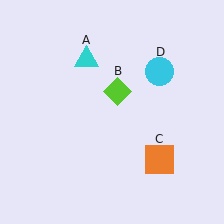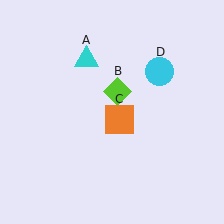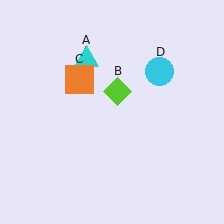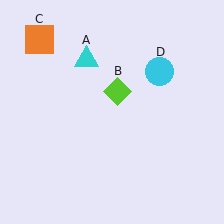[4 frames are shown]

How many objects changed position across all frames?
1 object changed position: orange square (object C).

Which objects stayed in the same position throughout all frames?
Cyan triangle (object A) and lime diamond (object B) and cyan circle (object D) remained stationary.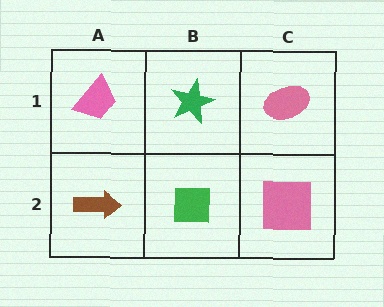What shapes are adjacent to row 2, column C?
A pink ellipse (row 1, column C), a green square (row 2, column B).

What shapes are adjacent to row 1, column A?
A brown arrow (row 2, column A), a green star (row 1, column B).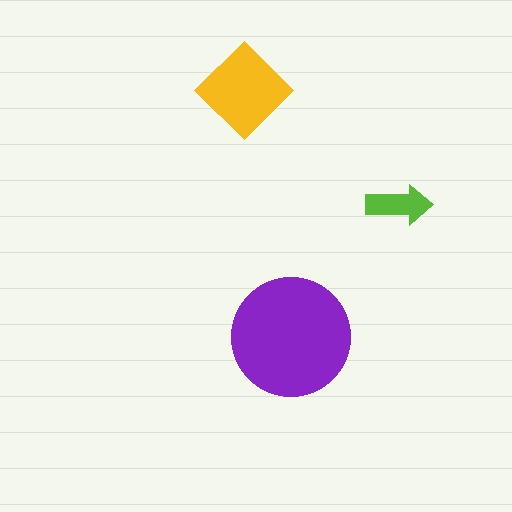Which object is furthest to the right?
The lime arrow is rightmost.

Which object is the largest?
The purple circle.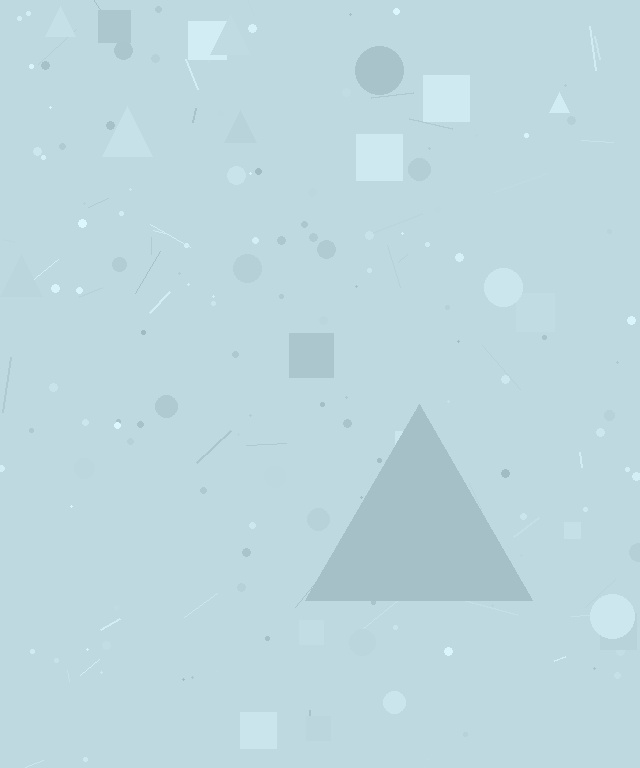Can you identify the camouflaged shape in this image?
The camouflaged shape is a triangle.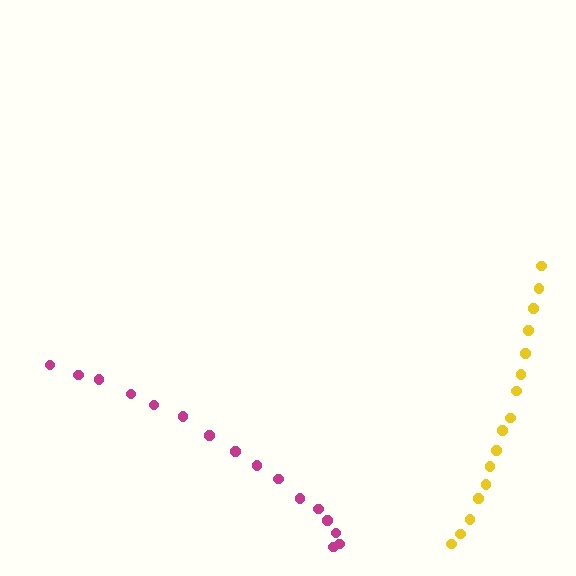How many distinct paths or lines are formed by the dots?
There are 2 distinct paths.